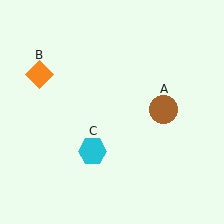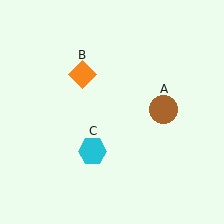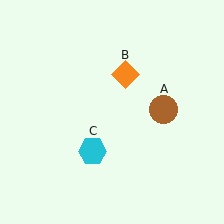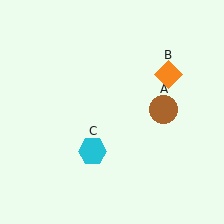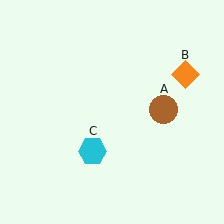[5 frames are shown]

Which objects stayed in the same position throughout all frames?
Brown circle (object A) and cyan hexagon (object C) remained stationary.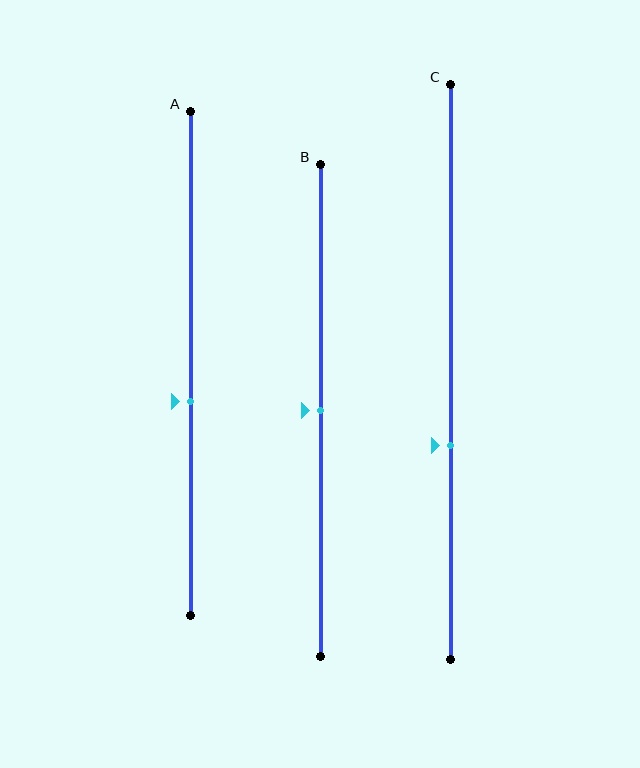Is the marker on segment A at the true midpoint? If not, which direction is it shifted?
No, the marker on segment A is shifted downward by about 8% of the segment length.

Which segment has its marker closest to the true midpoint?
Segment B has its marker closest to the true midpoint.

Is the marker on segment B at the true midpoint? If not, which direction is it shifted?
Yes, the marker on segment B is at the true midpoint.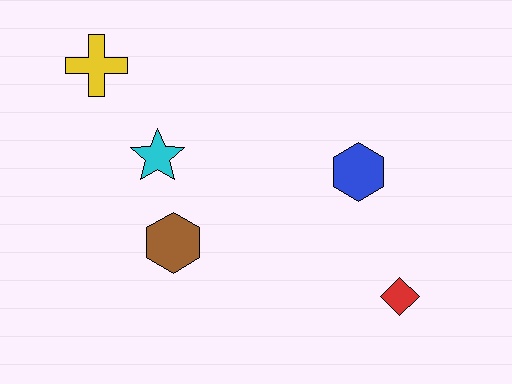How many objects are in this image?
There are 5 objects.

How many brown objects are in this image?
There is 1 brown object.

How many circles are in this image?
There are no circles.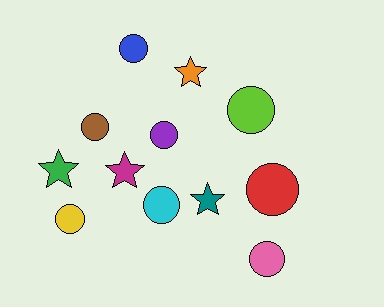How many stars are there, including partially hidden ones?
There are 4 stars.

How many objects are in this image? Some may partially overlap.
There are 12 objects.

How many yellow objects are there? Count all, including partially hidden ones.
There is 1 yellow object.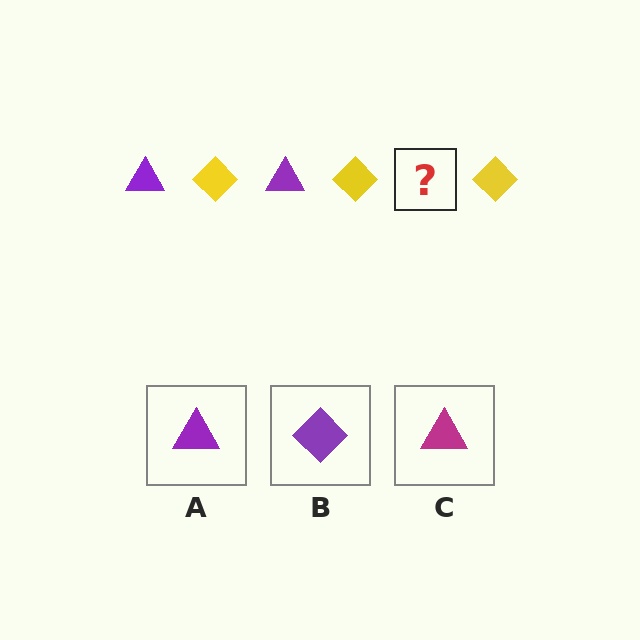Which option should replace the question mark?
Option A.